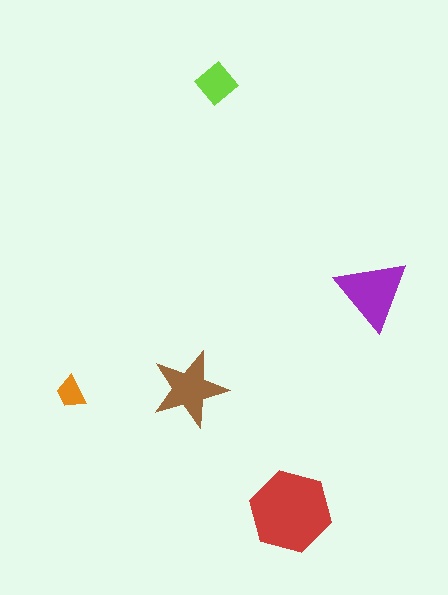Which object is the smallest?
The orange trapezoid.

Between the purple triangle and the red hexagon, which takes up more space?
The red hexagon.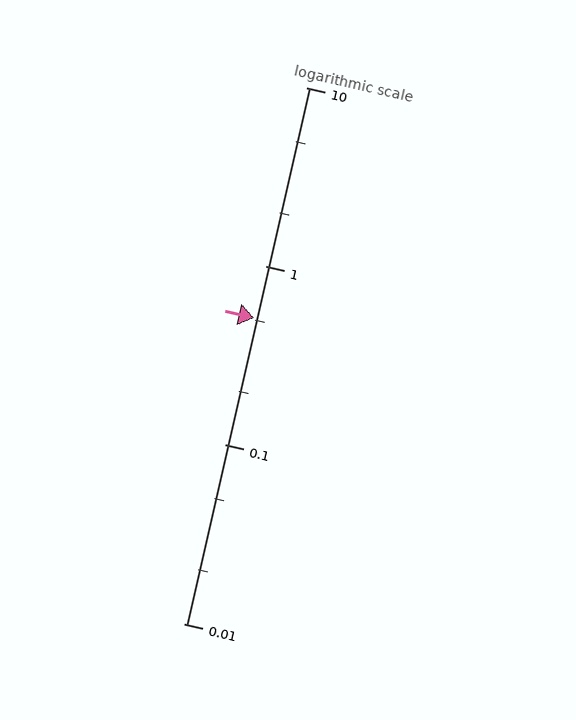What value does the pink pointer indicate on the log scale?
The pointer indicates approximately 0.51.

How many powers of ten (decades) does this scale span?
The scale spans 3 decades, from 0.01 to 10.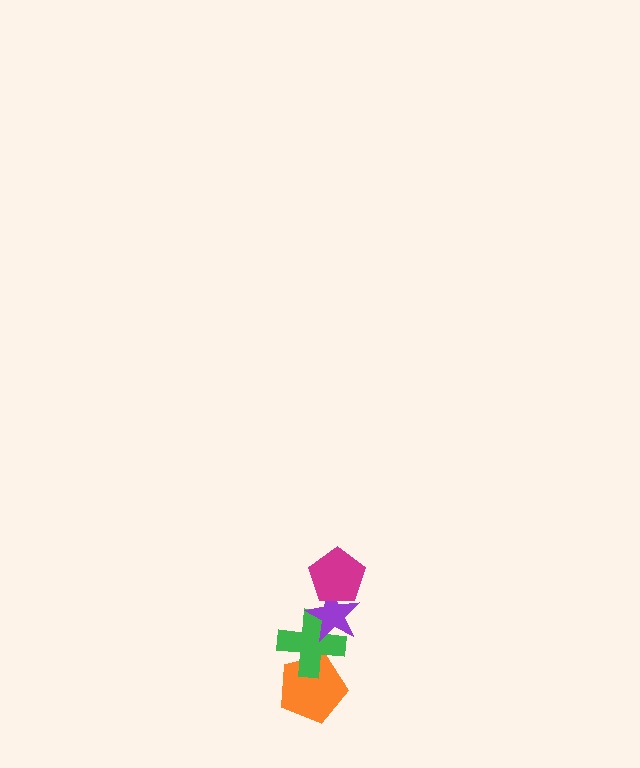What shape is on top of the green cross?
The purple star is on top of the green cross.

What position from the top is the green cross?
The green cross is 3rd from the top.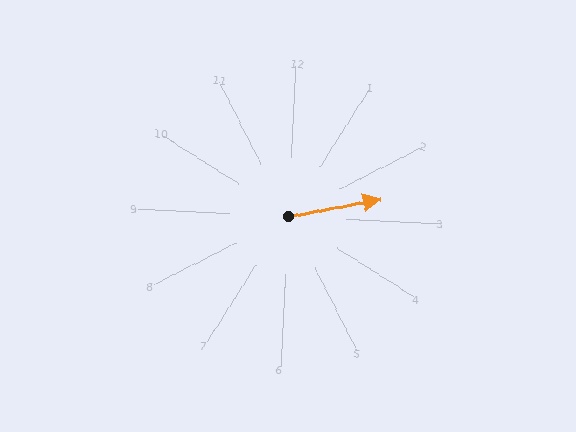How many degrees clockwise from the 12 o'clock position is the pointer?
Approximately 77 degrees.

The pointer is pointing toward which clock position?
Roughly 3 o'clock.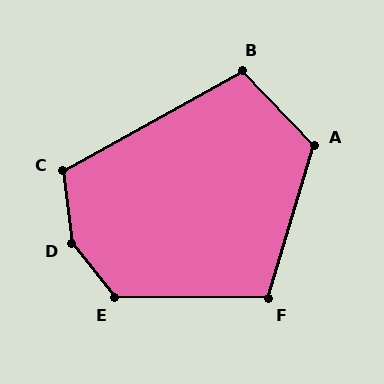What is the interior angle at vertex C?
Approximately 112 degrees (obtuse).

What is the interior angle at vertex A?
Approximately 119 degrees (obtuse).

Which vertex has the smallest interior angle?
B, at approximately 105 degrees.